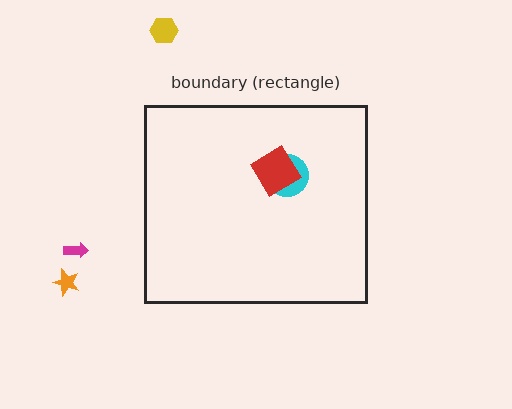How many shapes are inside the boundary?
2 inside, 3 outside.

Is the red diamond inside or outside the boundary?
Inside.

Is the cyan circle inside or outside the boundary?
Inside.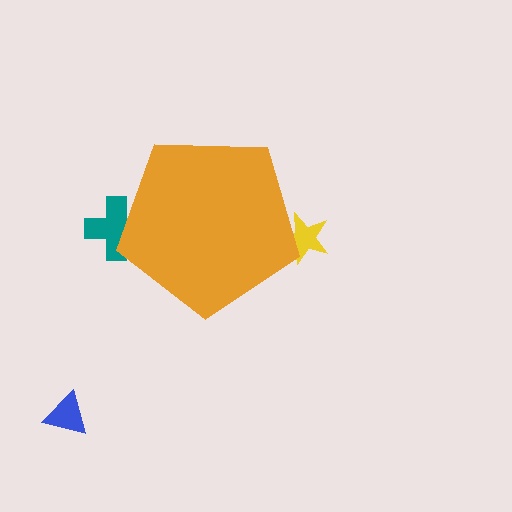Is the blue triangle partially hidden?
No, the blue triangle is fully visible.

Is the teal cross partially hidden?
Yes, the teal cross is partially hidden behind the orange pentagon.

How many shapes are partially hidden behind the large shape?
2 shapes are partially hidden.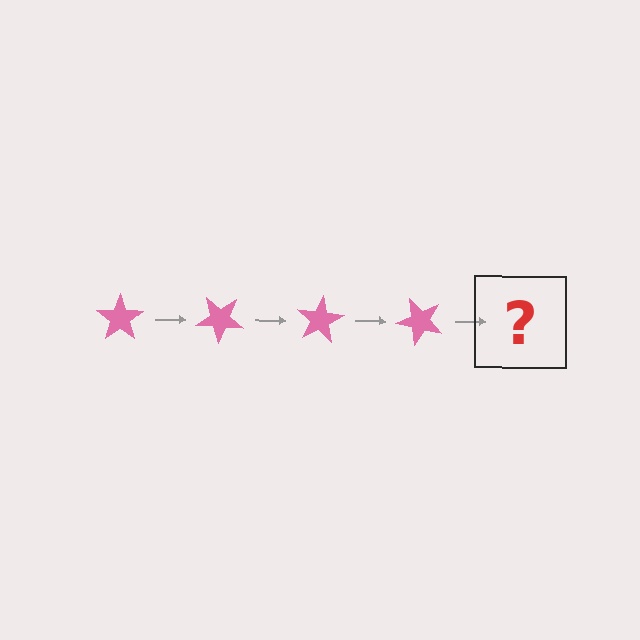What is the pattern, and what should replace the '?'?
The pattern is that the star rotates 40 degrees each step. The '?' should be a pink star rotated 160 degrees.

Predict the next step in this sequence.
The next step is a pink star rotated 160 degrees.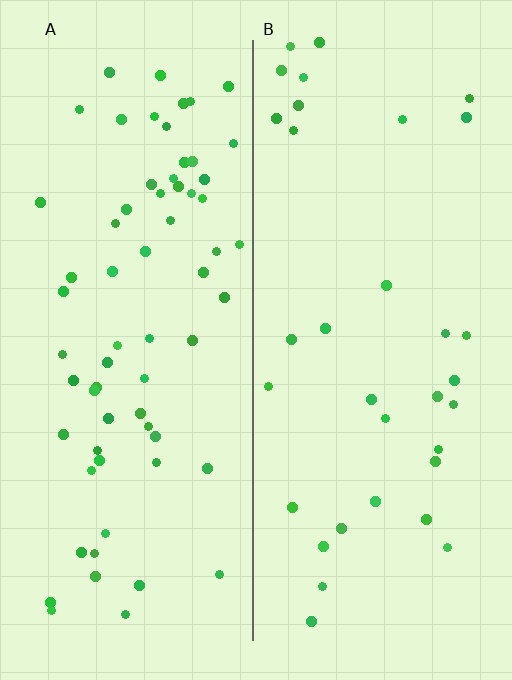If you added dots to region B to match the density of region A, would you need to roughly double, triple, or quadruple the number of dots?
Approximately double.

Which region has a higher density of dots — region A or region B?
A (the left).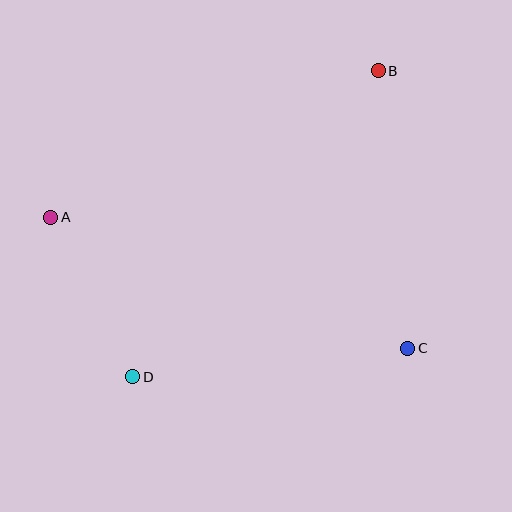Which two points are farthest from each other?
Points B and D are farthest from each other.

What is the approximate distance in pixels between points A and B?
The distance between A and B is approximately 359 pixels.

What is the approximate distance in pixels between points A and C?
The distance between A and C is approximately 380 pixels.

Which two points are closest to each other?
Points A and D are closest to each other.